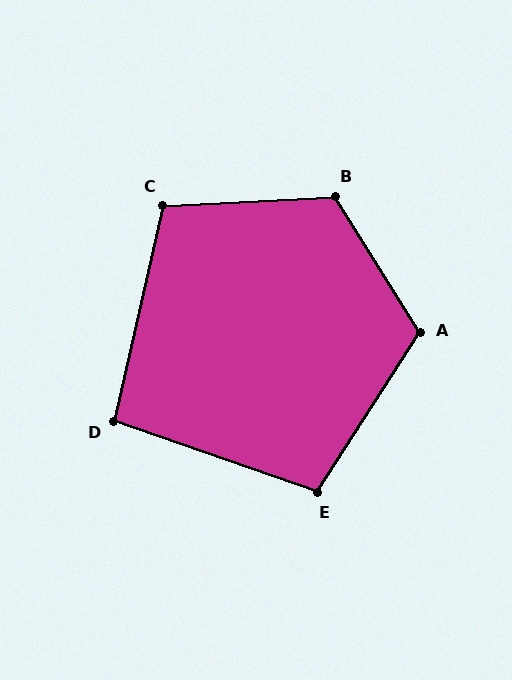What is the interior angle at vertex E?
Approximately 104 degrees (obtuse).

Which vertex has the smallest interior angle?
D, at approximately 96 degrees.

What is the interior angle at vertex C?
Approximately 106 degrees (obtuse).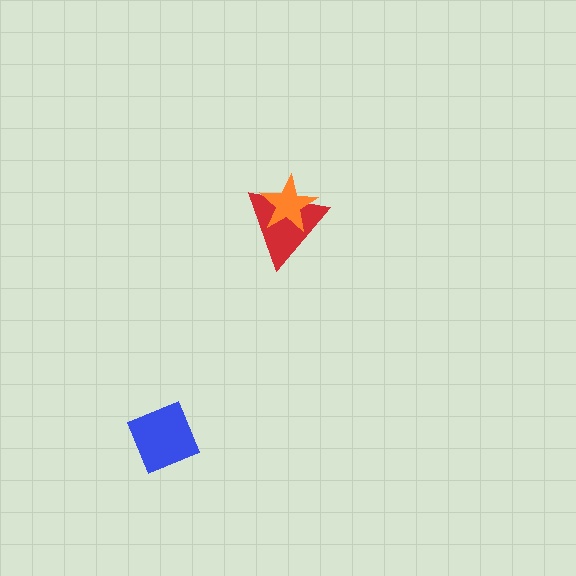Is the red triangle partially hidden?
Yes, it is partially covered by another shape.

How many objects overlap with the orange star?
1 object overlaps with the orange star.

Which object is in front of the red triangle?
The orange star is in front of the red triangle.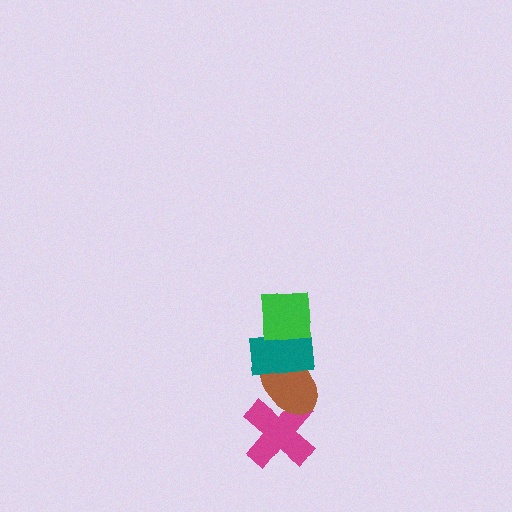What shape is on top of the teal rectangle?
The green square is on top of the teal rectangle.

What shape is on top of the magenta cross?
The brown ellipse is on top of the magenta cross.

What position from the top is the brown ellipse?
The brown ellipse is 3rd from the top.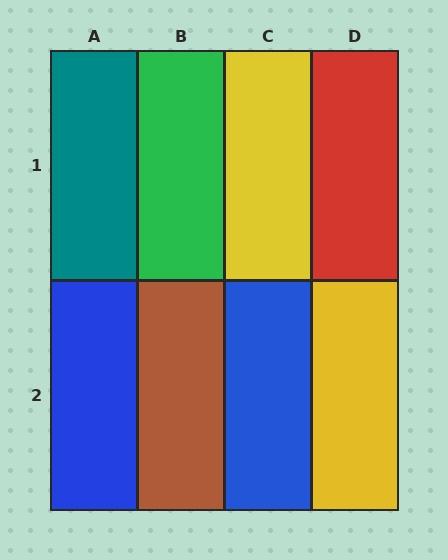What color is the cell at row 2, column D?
Yellow.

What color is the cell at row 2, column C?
Blue.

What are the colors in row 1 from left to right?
Teal, green, yellow, red.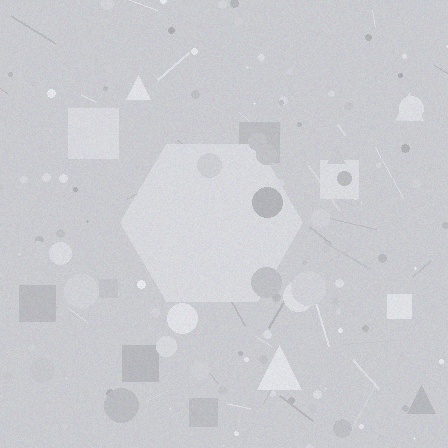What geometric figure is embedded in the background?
A hexagon is embedded in the background.